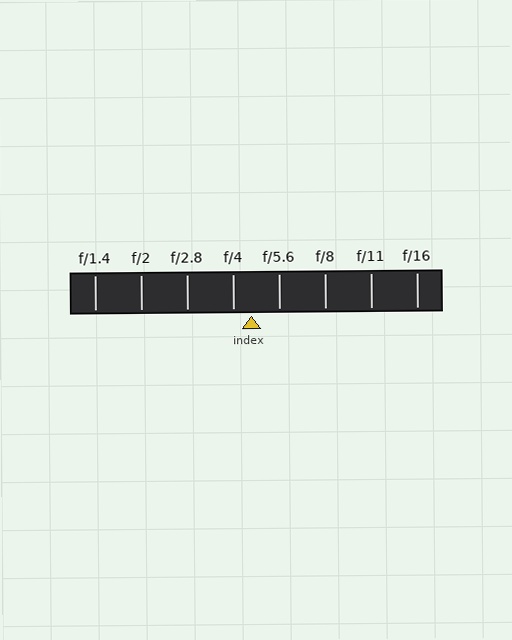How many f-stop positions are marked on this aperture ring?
There are 8 f-stop positions marked.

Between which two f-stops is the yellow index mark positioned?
The index mark is between f/4 and f/5.6.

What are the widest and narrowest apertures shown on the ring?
The widest aperture shown is f/1.4 and the narrowest is f/16.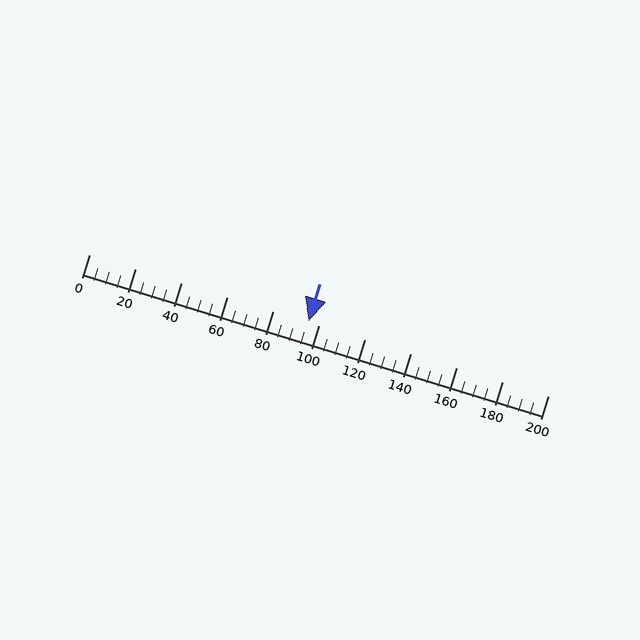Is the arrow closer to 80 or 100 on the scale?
The arrow is closer to 100.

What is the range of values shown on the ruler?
The ruler shows values from 0 to 200.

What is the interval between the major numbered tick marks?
The major tick marks are spaced 20 units apart.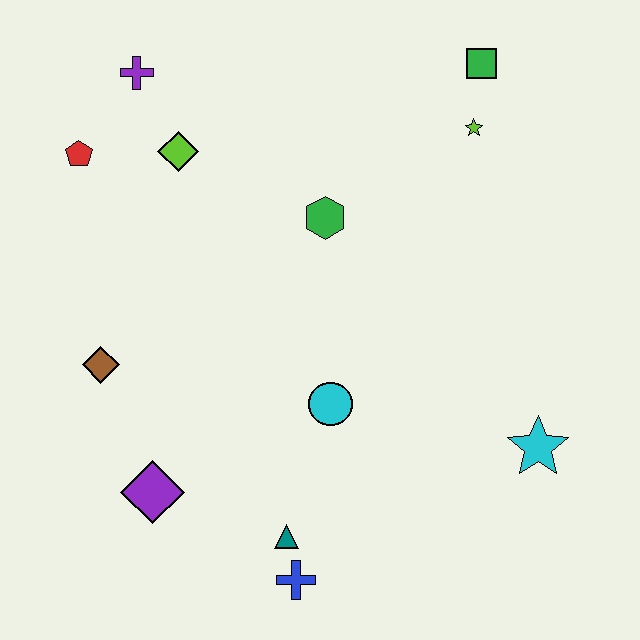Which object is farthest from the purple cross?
The cyan star is farthest from the purple cross.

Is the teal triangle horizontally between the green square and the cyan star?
No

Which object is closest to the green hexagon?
The lime diamond is closest to the green hexagon.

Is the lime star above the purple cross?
No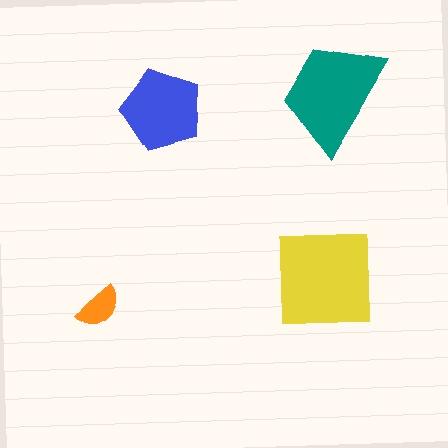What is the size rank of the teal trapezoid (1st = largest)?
2nd.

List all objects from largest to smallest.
The yellow square, the teal trapezoid, the blue pentagon, the orange semicircle.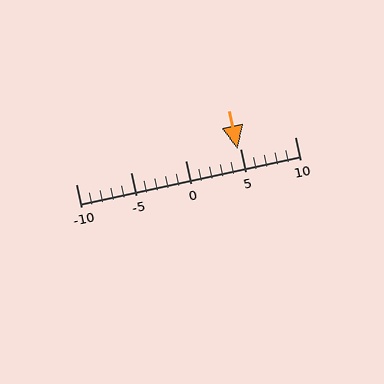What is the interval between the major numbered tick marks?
The major tick marks are spaced 5 units apart.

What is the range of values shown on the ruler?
The ruler shows values from -10 to 10.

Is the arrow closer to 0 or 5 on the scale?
The arrow is closer to 5.